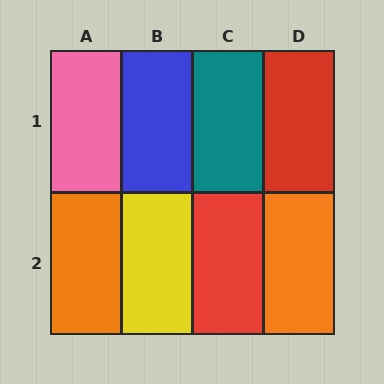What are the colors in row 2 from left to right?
Orange, yellow, red, orange.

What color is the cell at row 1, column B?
Blue.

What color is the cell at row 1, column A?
Pink.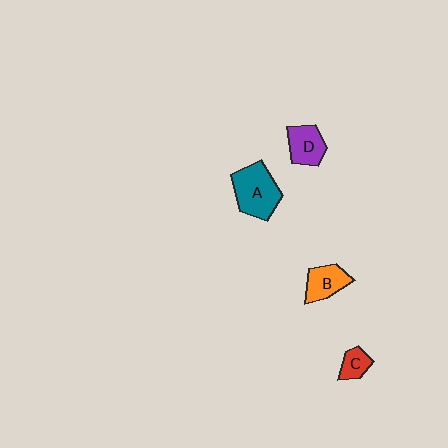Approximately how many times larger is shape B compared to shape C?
Approximately 1.6 times.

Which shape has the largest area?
Shape A (teal).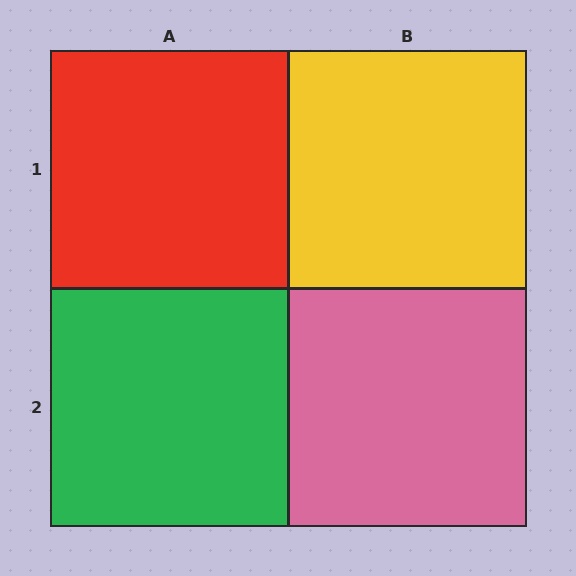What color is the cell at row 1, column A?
Red.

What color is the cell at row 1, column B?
Yellow.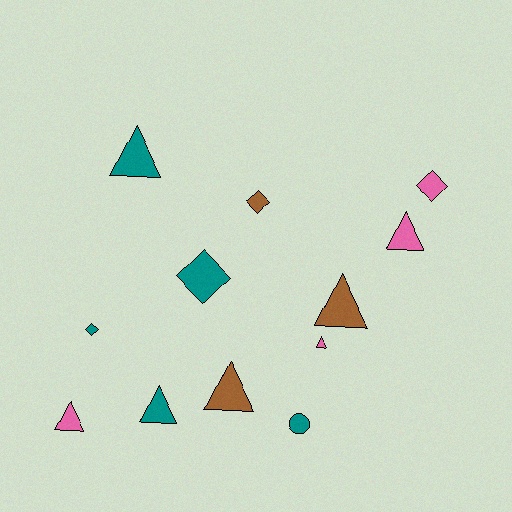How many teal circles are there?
There is 1 teal circle.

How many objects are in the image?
There are 12 objects.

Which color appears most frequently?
Teal, with 5 objects.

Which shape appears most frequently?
Triangle, with 7 objects.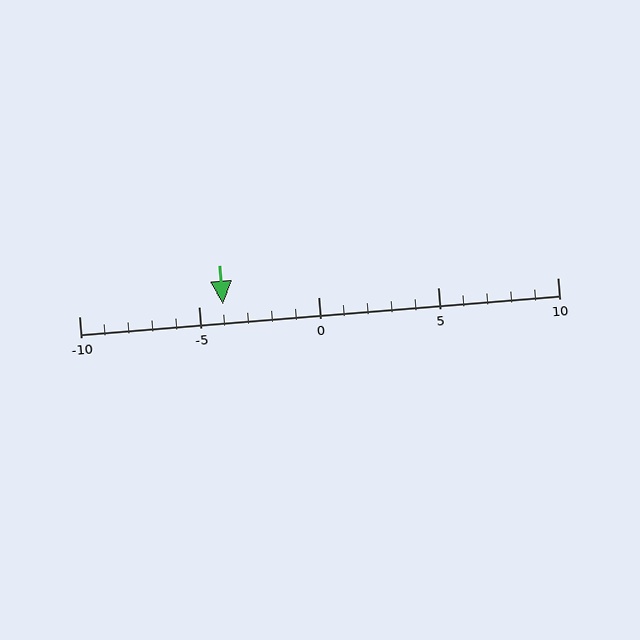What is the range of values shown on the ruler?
The ruler shows values from -10 to 10.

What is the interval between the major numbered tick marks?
The major tick marks are spaced 5 units apart.